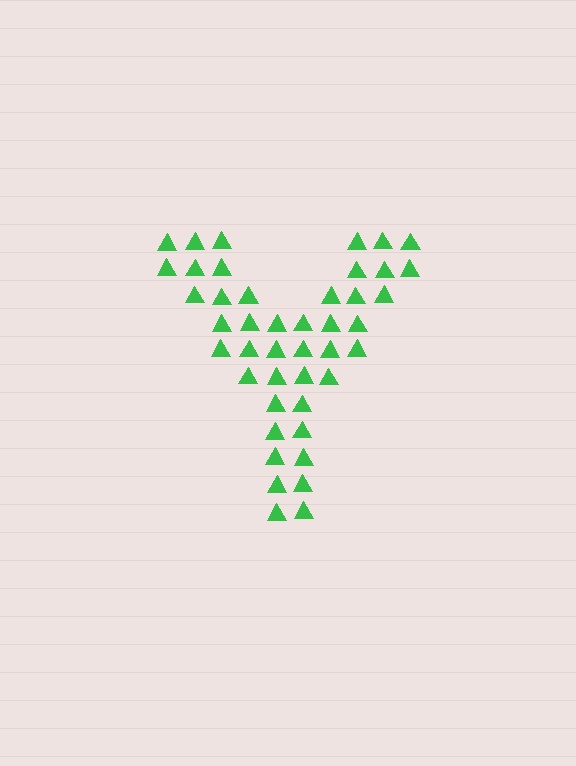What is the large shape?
The large shape is the letter Y.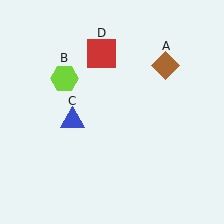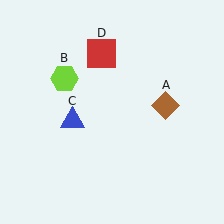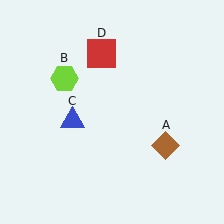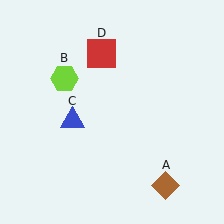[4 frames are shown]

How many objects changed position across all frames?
1 object changed position: brown diamond (object A).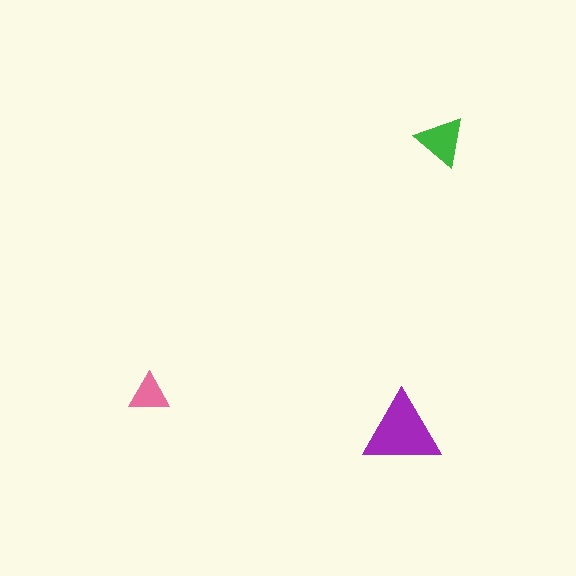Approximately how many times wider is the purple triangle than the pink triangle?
About 2 times wider.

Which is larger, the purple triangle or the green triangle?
The purple one.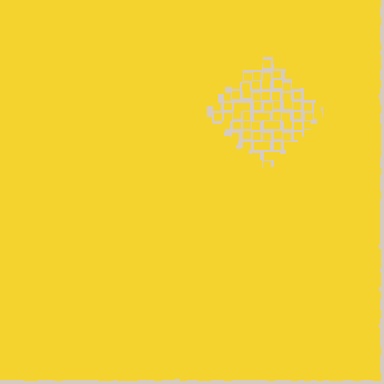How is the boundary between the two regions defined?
The boundary is defined by a change in element density (approximately 2.6x ratio). All elements are the same color, size, and shape.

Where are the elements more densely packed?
The elements are more densely packed outside the diamond boundary.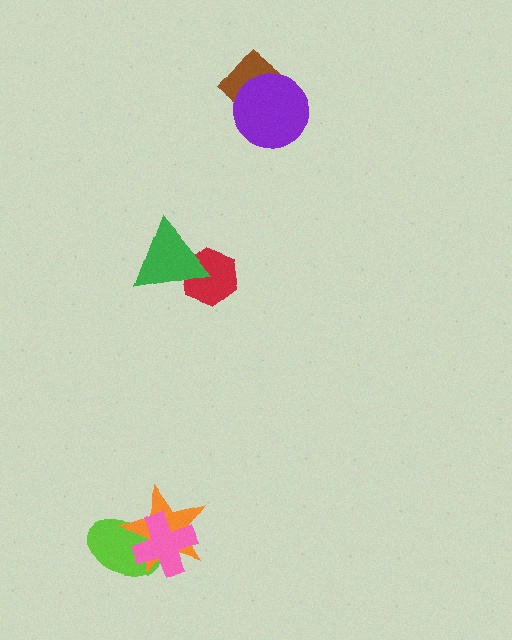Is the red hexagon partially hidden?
Yes, it is partially covered by another shape.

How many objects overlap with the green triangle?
1 object overlaps with the green triangle.